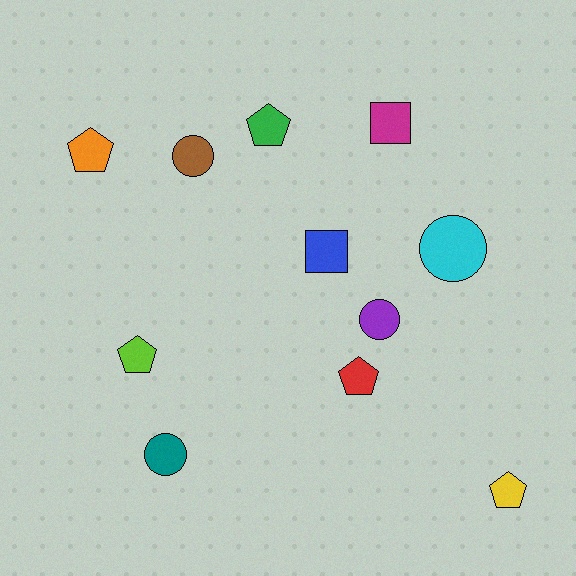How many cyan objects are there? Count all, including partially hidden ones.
There is 1 cyan object.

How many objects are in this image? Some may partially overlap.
There are 11 objects.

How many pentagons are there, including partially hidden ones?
There are 5 pentagons.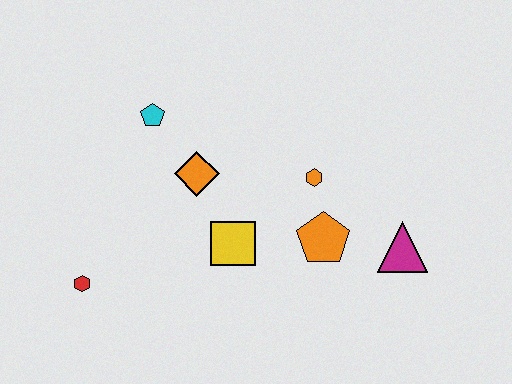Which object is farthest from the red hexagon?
The magenta triangle is farthest from the red hexagon.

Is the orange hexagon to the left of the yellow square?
No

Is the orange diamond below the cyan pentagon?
Yes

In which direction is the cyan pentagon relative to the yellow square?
The cyan pentagon is above the yellow square.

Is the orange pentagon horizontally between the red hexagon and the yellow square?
No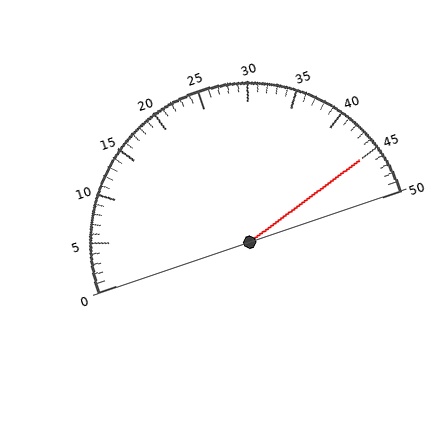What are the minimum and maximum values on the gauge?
The gauge ranges from 0 to 50.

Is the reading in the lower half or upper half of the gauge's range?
The reading is in the upper half of the range (0 to 50).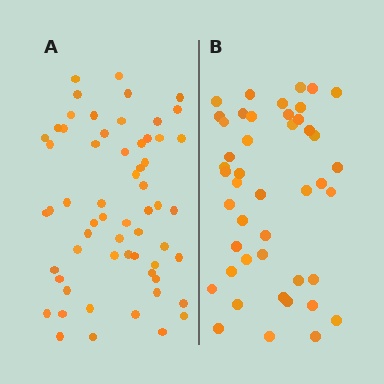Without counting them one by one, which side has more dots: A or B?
Region A (the left region) has more dots.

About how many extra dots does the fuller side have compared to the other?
Region A has approximately 15 more dots than region B.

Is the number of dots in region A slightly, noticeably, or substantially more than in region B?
Region A has noticeably more, but not dramatically so. The ratio is roughly 1.3 to 1.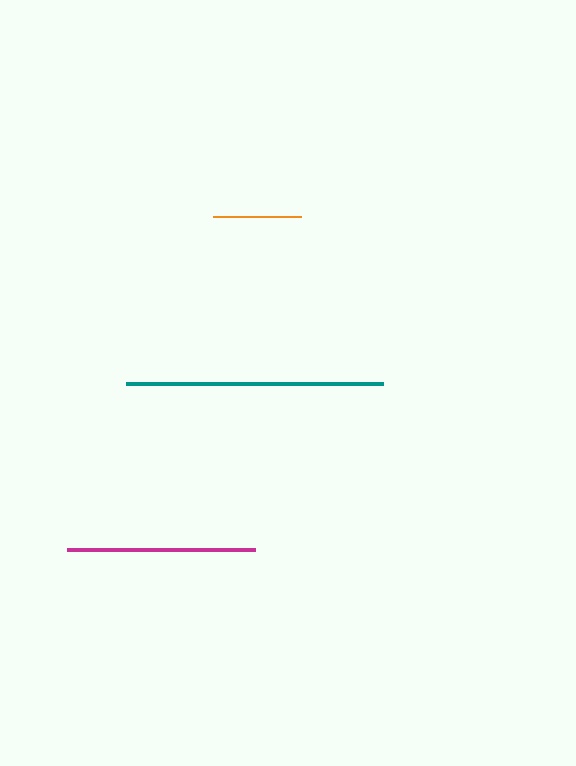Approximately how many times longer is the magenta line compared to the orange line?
The magenta line is approximately 2.1 times the length of the orange line.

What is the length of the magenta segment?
The magenta segment is approximately 188 pixels long.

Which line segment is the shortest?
The orange line is the shortest at approximately 89 pixels.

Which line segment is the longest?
The teal line is the longest at approximately 256 pixels.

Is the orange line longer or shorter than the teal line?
The teal line is longer than the orange line.